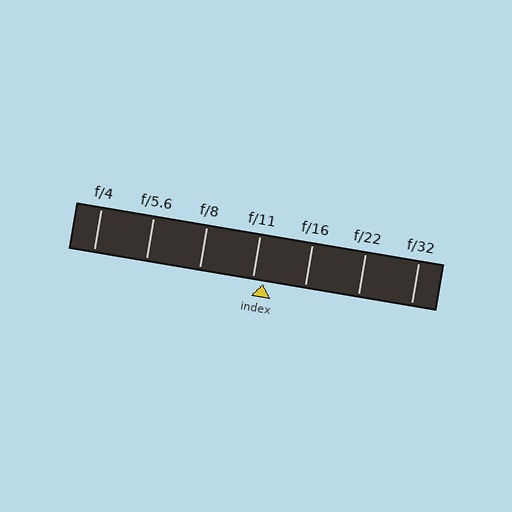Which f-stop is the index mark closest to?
The index mark is closest to f/11.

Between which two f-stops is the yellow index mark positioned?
The index mark is between f/11 and f/16.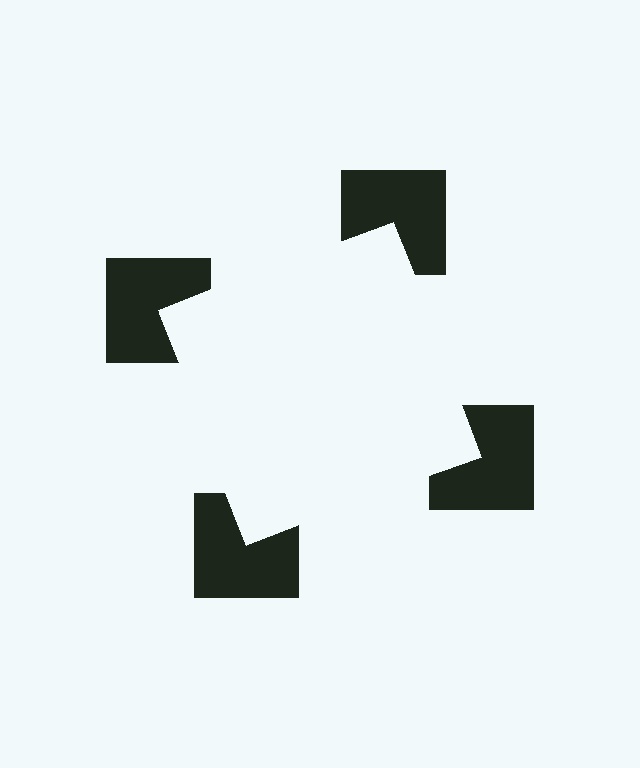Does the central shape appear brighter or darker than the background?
It typically appears slightly brighter than the background, even though no actual brightness change is drawn.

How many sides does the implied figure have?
4 sides.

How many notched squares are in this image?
There are 4 — one at each vertex of the illusory square.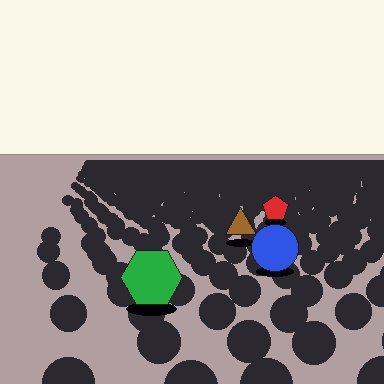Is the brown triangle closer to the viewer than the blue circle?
No. The blue circle is closer — you can tell from the texture gradient: the ground texture is coarser near it.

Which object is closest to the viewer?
The green hexagon is closest. The texture marks near it are larger and more spread out.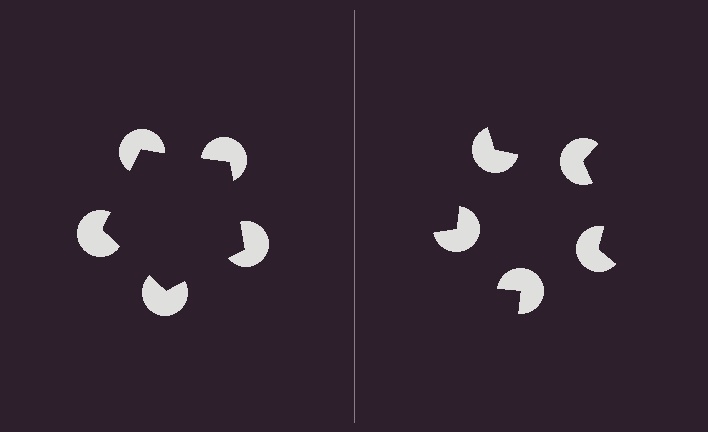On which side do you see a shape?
An illusory pentagon appears on the left side. On the right side the wedge cuts are rotated, so no coherent shape forms.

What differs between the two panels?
The pac-man discs are positioned identically on both sides; only the wedge orientations differ. On the left they align to a pentagon; on the right they are misaligned.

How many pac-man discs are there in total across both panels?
10 — 5 on each side.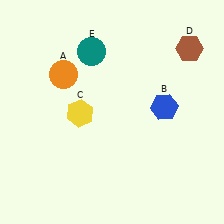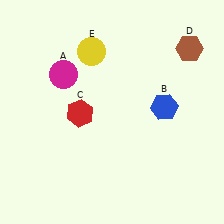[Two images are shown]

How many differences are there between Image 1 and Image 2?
There are 3 differences between the two images.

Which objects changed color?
A changed from orange to magenta. C changed from yellow to red. E changed from teal to yellow.